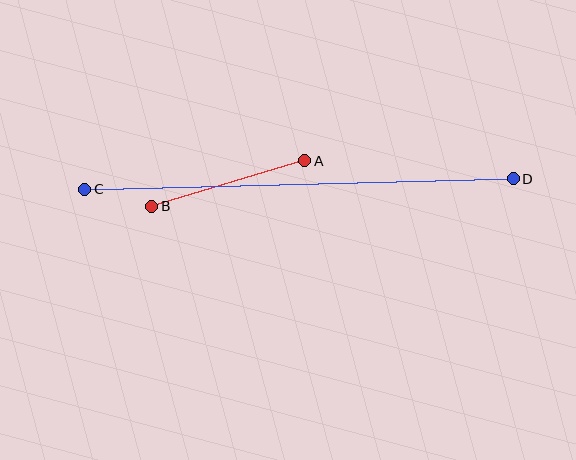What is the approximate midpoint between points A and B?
The midpoint is at approximately (228, 184) pixels.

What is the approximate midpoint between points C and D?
The midpoint is at approximately (299, 184) pixels.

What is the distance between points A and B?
The distance is approximately 160 pixels.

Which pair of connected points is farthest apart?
Points C and D are farthest apart.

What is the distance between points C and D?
The distance is approximately 429 pixels.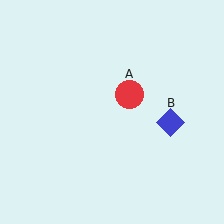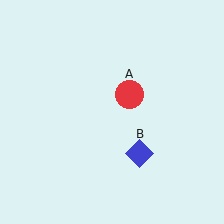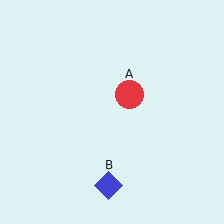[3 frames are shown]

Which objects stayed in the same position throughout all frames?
Red circle (object A) remained stationary.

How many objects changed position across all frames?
1 object changed position: blue diamond (object B).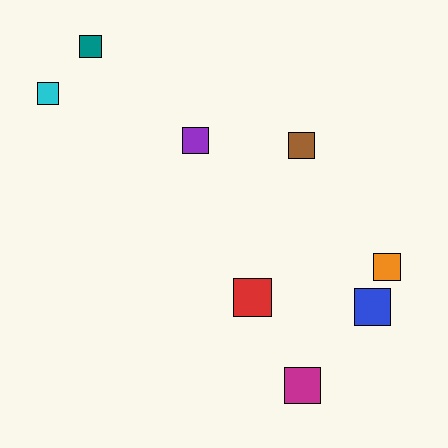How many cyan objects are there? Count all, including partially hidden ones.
There is 1 cyan object.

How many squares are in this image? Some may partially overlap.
There are 8 squares.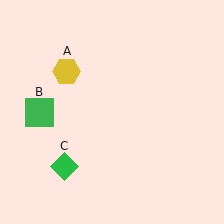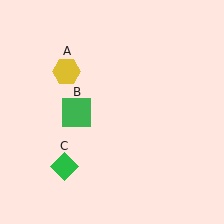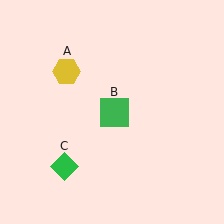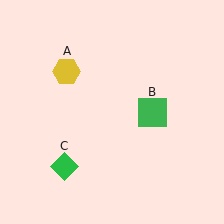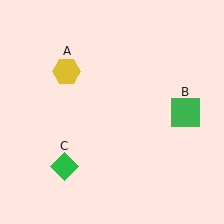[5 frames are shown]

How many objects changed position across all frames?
1 object changed position: green square (object B).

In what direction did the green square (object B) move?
The green square (object B) moved right.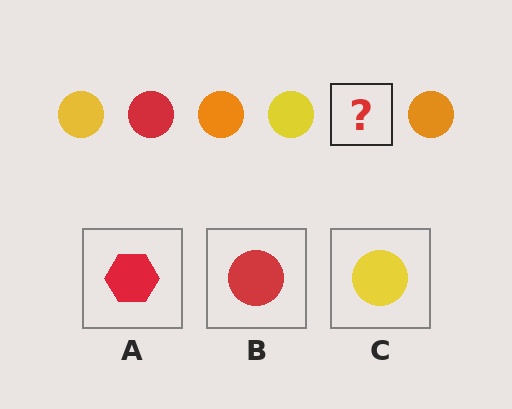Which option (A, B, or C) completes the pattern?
B.